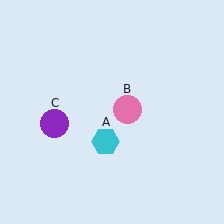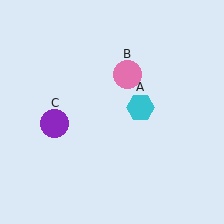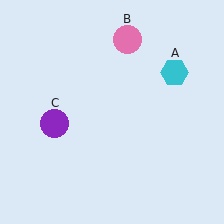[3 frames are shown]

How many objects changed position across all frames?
2 objects changed position: cyan hexagon (object A), pink circle (object B).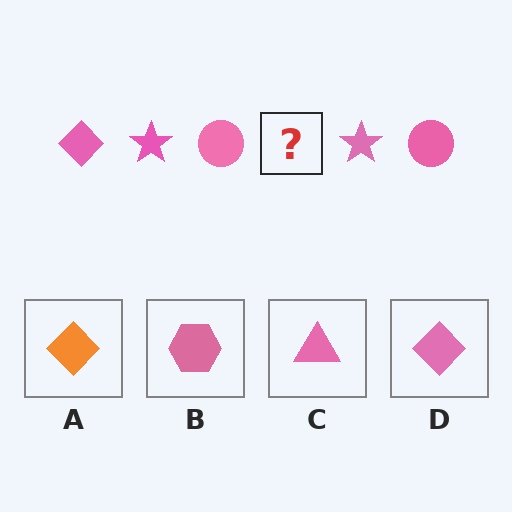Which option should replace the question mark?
Option D.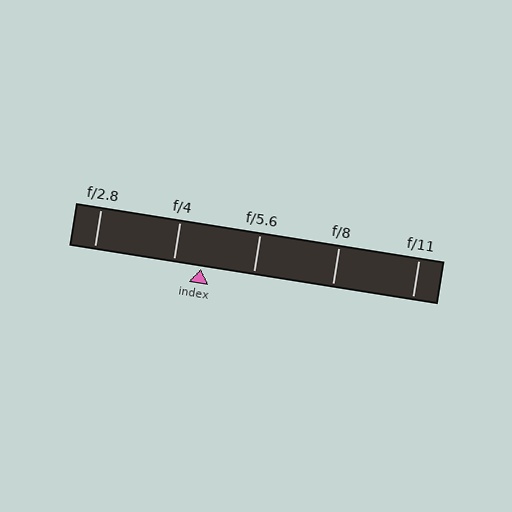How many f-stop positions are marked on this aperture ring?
There are 5 f-stop positions marked.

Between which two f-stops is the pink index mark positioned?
The index mark is between f/4 and f/5.6.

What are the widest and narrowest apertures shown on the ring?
The widest aperture shown is f/2.8 and the narrowest is f/11.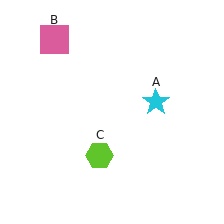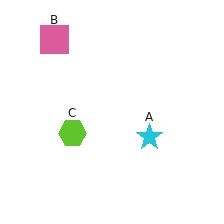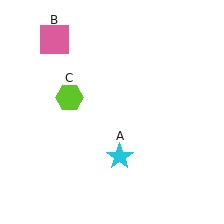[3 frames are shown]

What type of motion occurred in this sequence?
The cyan star (object A), lime hexagon (object C) rotated clockwise around the center of the scene.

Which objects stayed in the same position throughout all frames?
Pink square (object B) remained stationary.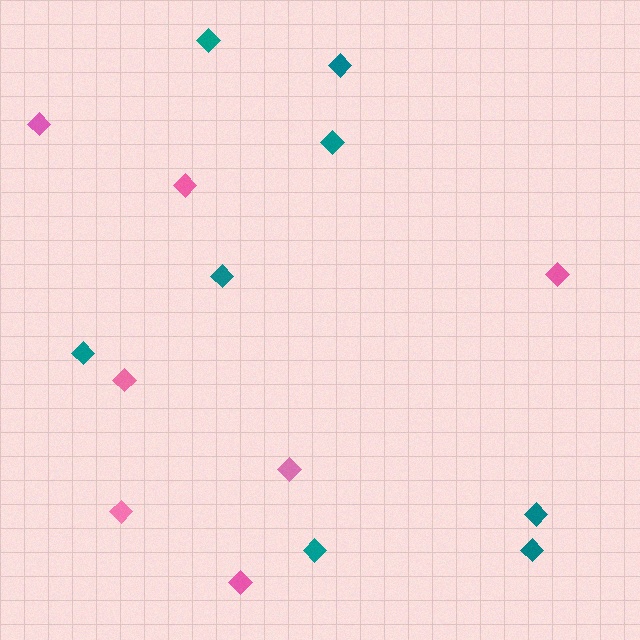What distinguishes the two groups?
There are 2 groups: one group of teal diamonds (8) and one group of pink diamonds (7).